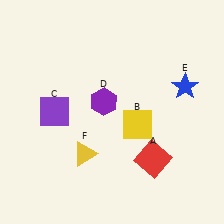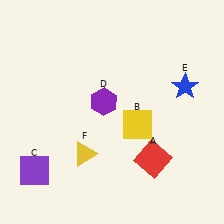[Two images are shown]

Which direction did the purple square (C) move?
The purple square (C) moved down.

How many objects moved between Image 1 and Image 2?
1 object moved between the two images.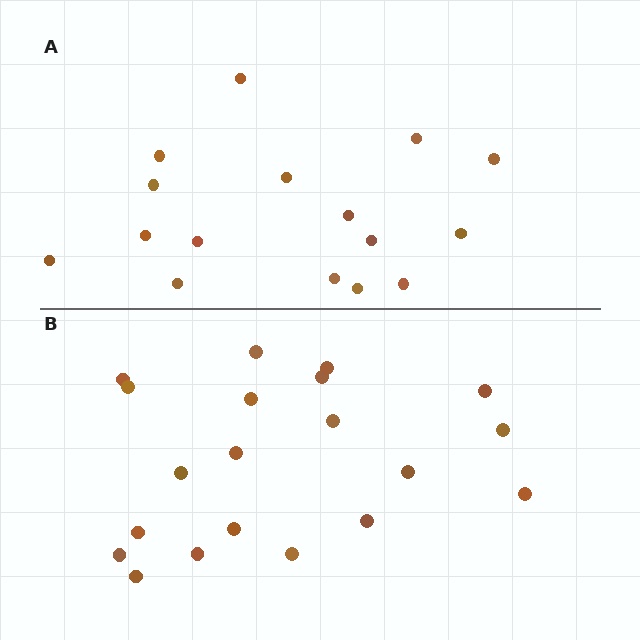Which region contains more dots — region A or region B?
Region B (the bottom region) has more dots.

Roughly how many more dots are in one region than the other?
Region B has about 4 more dots than region A.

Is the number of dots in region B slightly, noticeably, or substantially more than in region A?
Region B has noticeably more, but not dramatically so. The ratio is roughly 1.2 to 1.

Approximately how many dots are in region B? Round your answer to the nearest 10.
About 20 dots.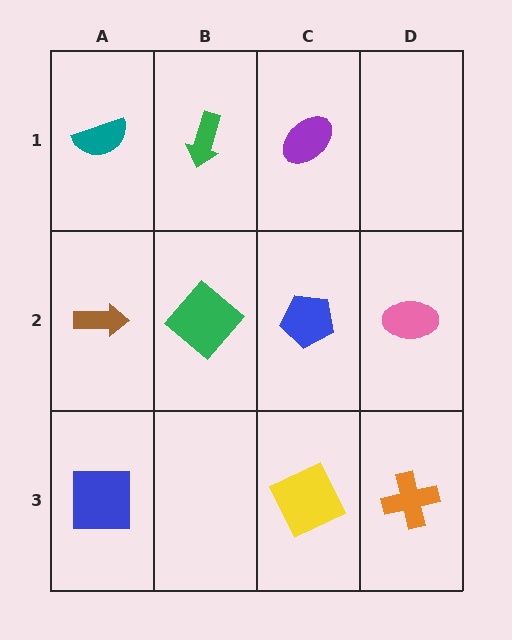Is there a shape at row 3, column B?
No, that cell is empty.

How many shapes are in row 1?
3 shapes.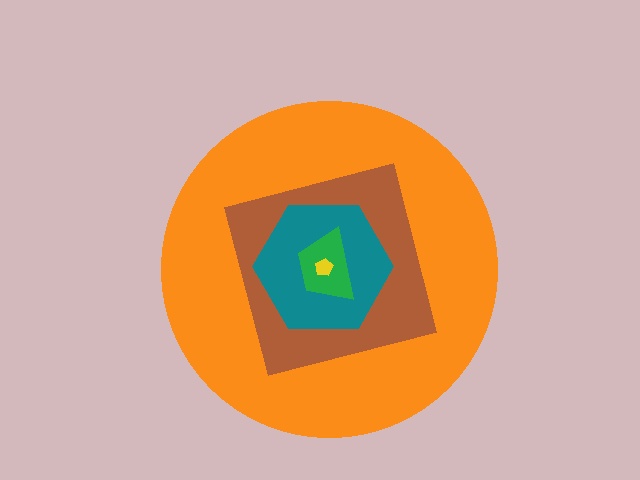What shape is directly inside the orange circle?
The brown square.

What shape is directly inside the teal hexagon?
The green trapezoid.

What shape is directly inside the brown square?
The teal hexagon.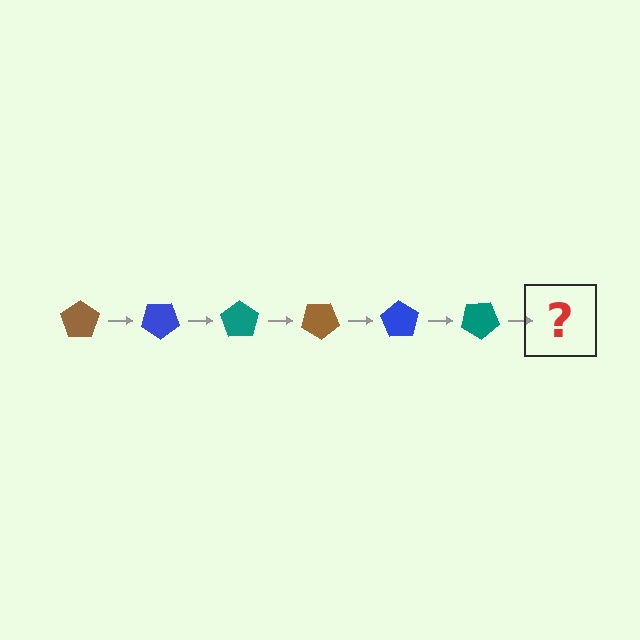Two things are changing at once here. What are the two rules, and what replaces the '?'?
The two rules are that it rotates 35 degrees each step and the color cycles through brown, blue, and teal. The '?' should be a brown pentagon, rotated 210 degrees from the start.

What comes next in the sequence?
The next element should be a brown pentagon, rotated 210 degrees from the start.